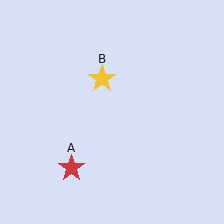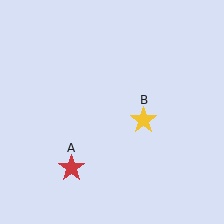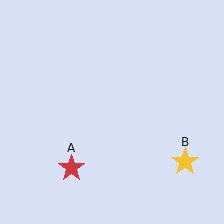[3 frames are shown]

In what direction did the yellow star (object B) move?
The yellow star (object B) moved down and to the right.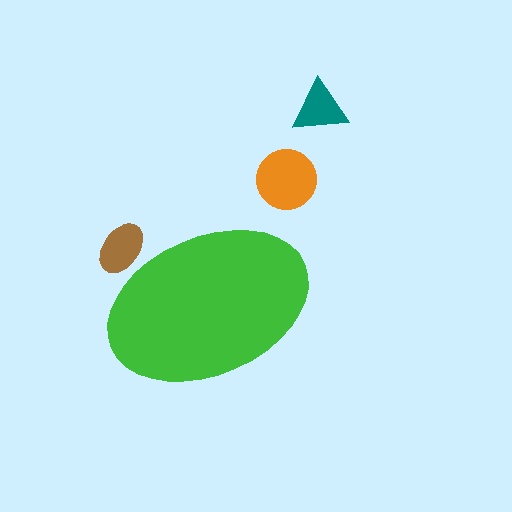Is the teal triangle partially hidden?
No, the teal triangle is fully visible.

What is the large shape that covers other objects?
A green ellipse.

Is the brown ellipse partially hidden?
Yes, the brown ellipse is partially hidden behind the green ellipse.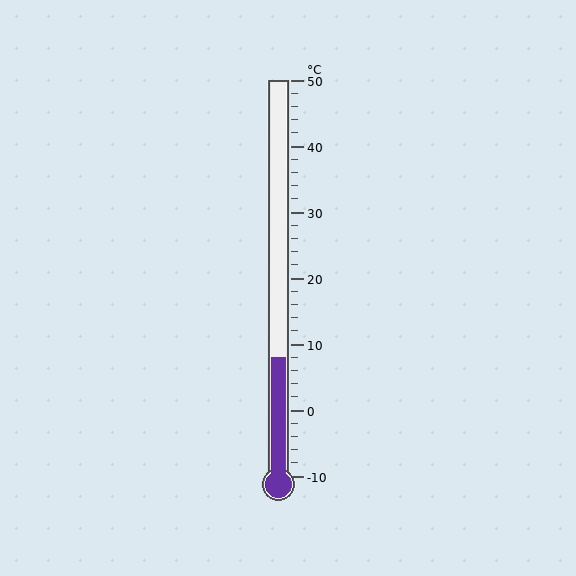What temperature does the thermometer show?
The thermometer shows approximately 8°C.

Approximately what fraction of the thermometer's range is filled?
The thermometer is filled to approximately 30% of its range.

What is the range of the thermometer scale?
The thermometer scale ranges from -10°C to 50°C.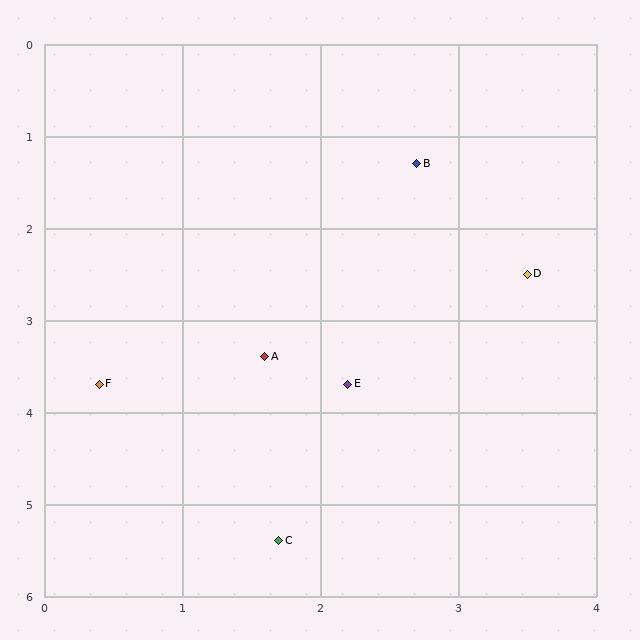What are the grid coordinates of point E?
Point E is at approximately (2.2, 3.7).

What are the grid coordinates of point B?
Point B is at approximately (2.7, 1.3).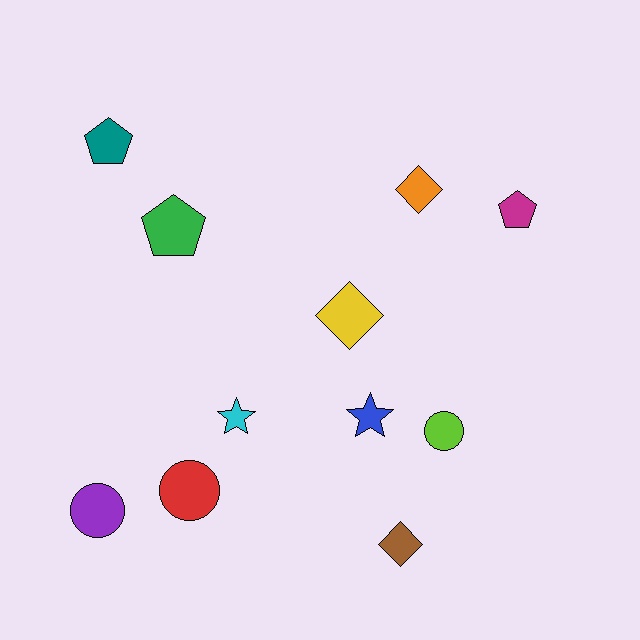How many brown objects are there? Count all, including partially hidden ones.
There is 1 brown object.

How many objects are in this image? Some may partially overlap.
There are 11 objects.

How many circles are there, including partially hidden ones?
There are 3 circles.